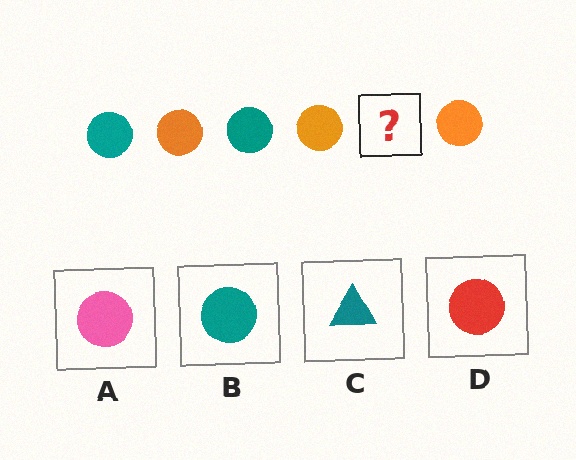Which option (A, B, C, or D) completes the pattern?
B.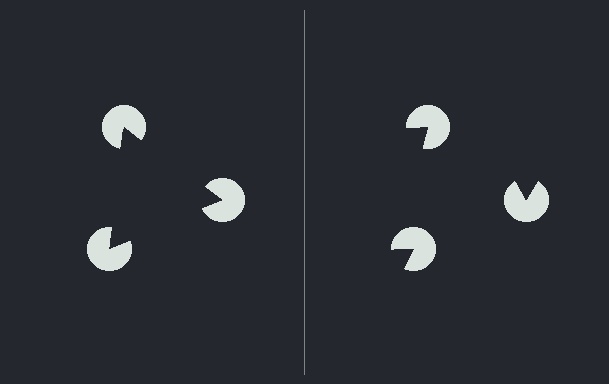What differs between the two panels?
The pac-man discs are positioned identically on both sides; only the wedge orientations differ. On the left they align to a triangle; on the right they are misaligned.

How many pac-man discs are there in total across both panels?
6 — 3 on each side.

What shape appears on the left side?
An illusory triangle.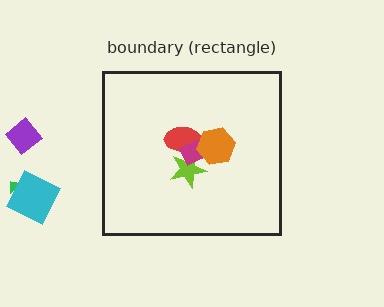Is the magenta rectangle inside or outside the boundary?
Inside.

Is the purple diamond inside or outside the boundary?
Outside.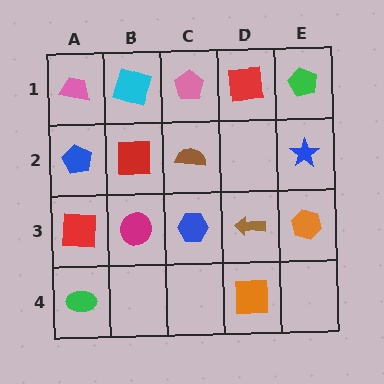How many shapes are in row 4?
2 shapes.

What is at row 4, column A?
A green ellipse.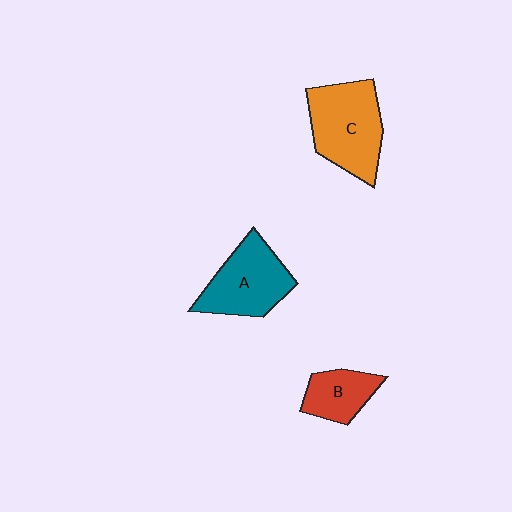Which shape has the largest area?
Shape C (orange).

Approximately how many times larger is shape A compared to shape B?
Approximately 1.7 times.